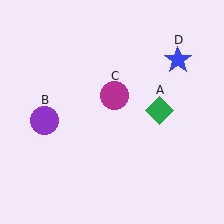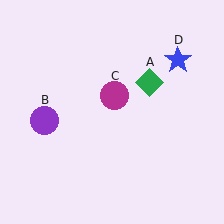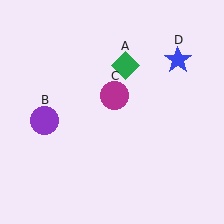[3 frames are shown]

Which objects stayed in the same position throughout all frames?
Purple circle (object B) and magenta circle (object C) and blue star (object D) remained stationary.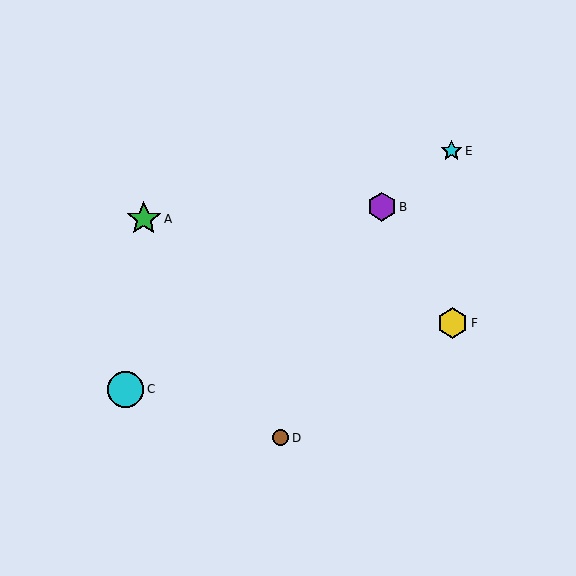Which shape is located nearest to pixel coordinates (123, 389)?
The cyan circle (labeled C) at (126, 389) is nearest to that location.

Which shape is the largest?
The cyan circle (labeled C) is the largest.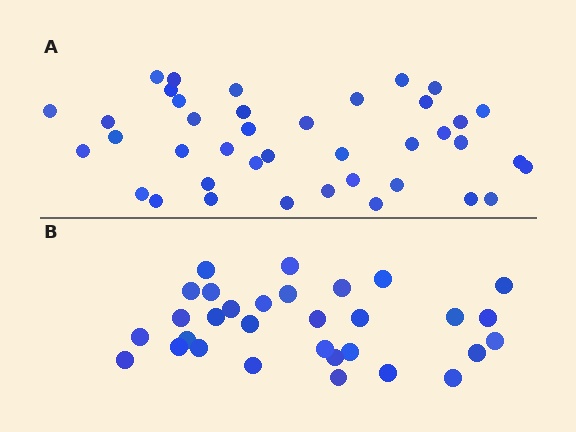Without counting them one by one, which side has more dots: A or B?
Region A (the top region) has more dots.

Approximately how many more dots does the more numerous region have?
Region A has roughly 8 or so more dots than region B.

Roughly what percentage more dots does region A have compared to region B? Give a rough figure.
About 30% more.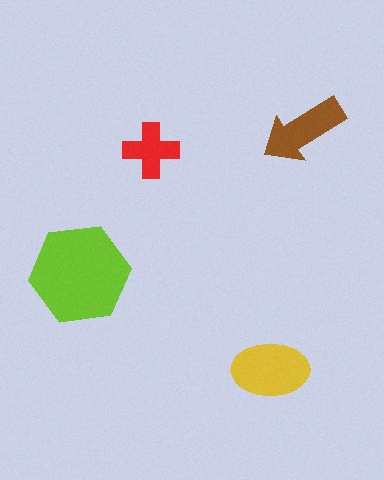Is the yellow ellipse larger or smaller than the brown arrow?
Larger.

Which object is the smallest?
The red cross.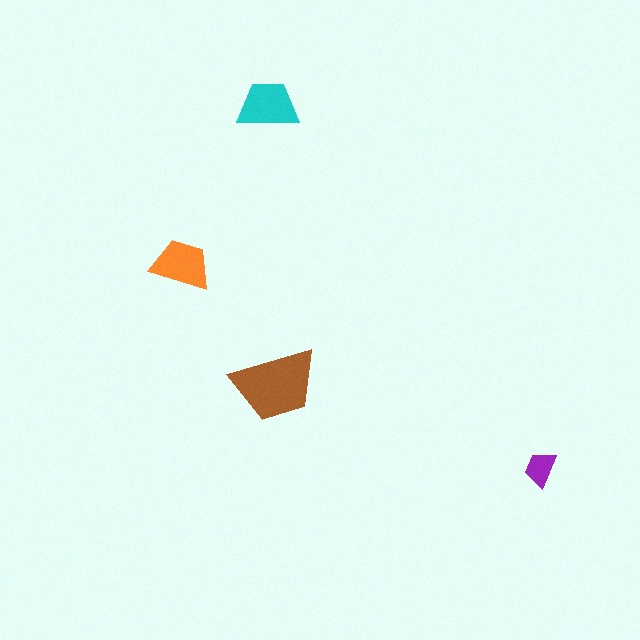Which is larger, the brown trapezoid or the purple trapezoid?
The brown one.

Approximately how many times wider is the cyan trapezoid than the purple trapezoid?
About 1.5 times wider.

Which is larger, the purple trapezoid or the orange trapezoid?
The orange one.